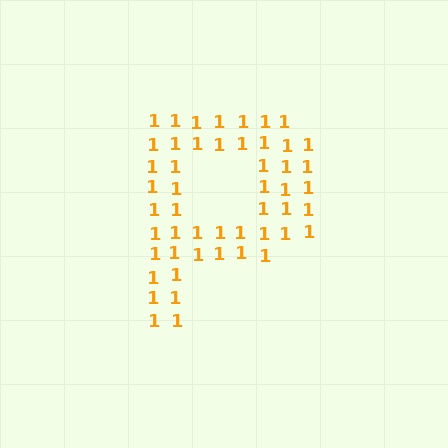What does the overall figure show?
The overall figure shows the letter P.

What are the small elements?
The small elements are digit 1's.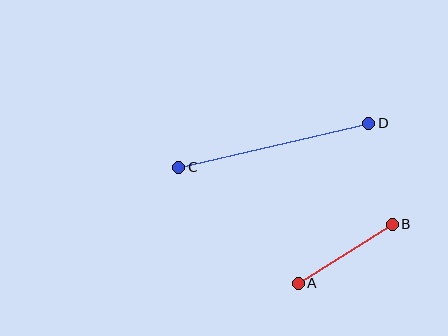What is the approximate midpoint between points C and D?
The midpoint is at approximately (274, 145) pixels.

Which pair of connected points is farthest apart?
Points C and D are farthest apart.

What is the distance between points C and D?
The distance is approximately 195 pixels.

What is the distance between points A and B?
The distance is approximately 111 pixels.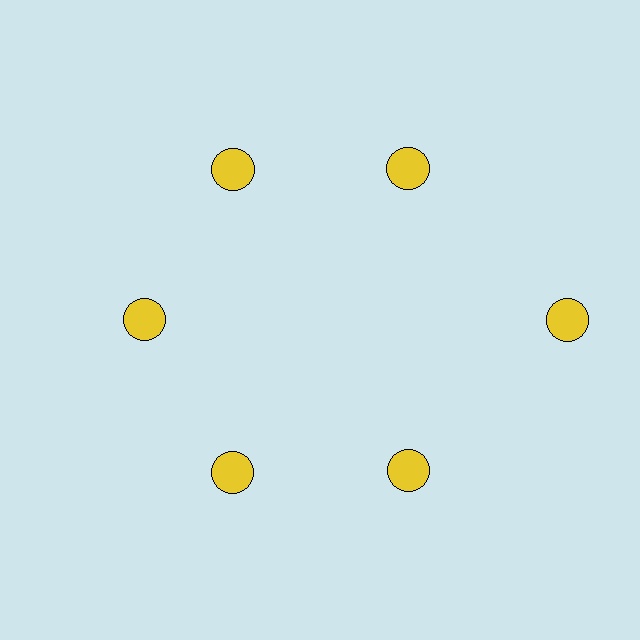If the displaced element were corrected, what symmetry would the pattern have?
It would have 6-fold rotational symmetry — the pattern would map onto itself every 60 degrees.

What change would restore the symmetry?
The symmetry would be restored by moving it inward, back onto the ring so that all 6 circles sit at equal angles and equal distance from the center.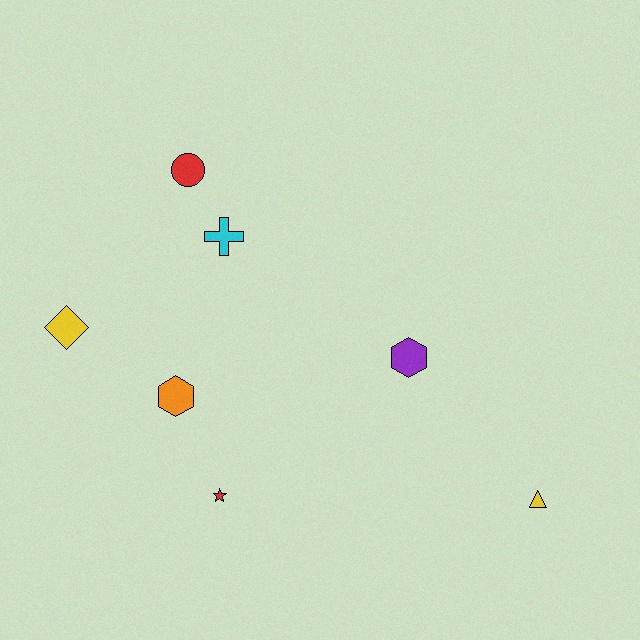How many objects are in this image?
There are 7 objects.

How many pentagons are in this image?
There are no pentagons.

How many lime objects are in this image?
There are no lime objects.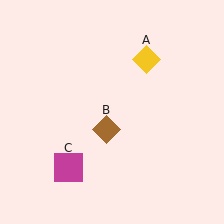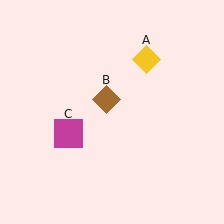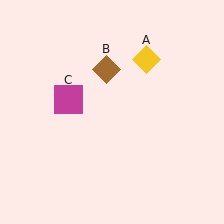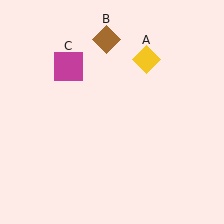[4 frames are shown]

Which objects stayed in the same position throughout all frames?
Yellow diamond (object A) remained stationary.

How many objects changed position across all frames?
2 objects changed position: brown diamond (object B), magenta square (object C).